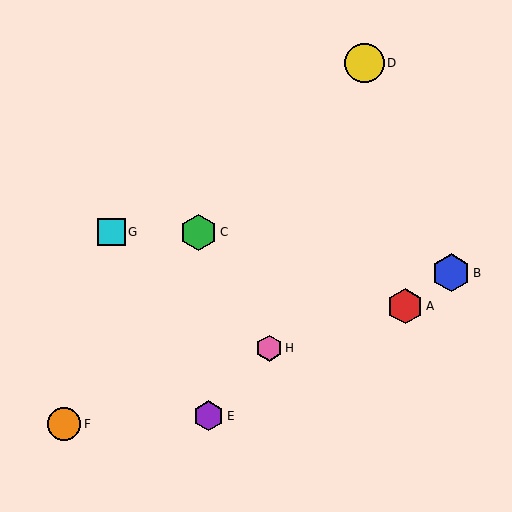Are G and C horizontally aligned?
Yes, both are at y≈232.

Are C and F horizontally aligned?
No, C is at y≈232 and F is at y≈424.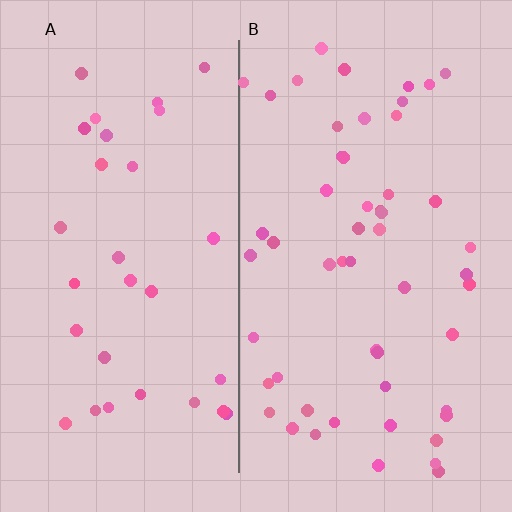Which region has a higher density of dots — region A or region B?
B (the right).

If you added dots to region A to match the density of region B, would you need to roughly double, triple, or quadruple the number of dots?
Approximately double.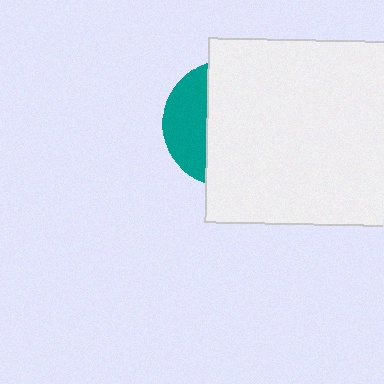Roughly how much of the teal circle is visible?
A small part of it is visible (roughly 32%).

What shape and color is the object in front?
The object in front is a white square.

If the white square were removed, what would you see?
You would see the complete teal circle.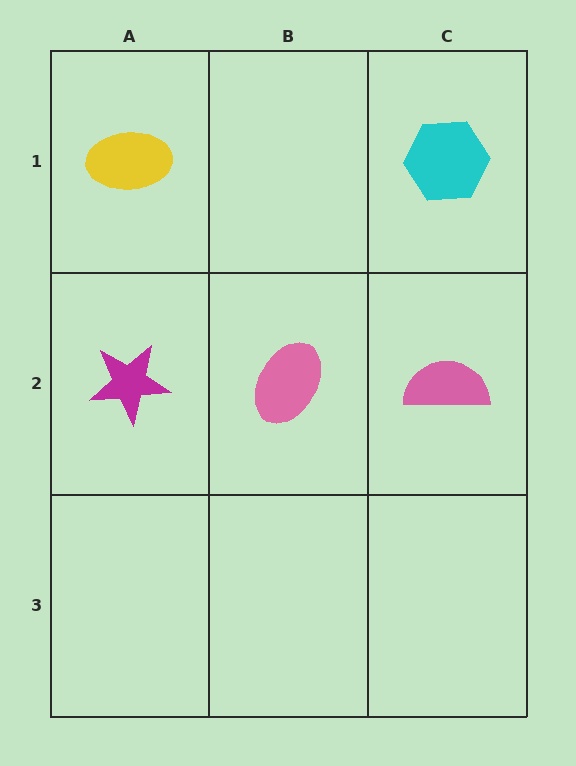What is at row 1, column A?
A yellow ellipse.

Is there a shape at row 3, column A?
No, that cell is empty.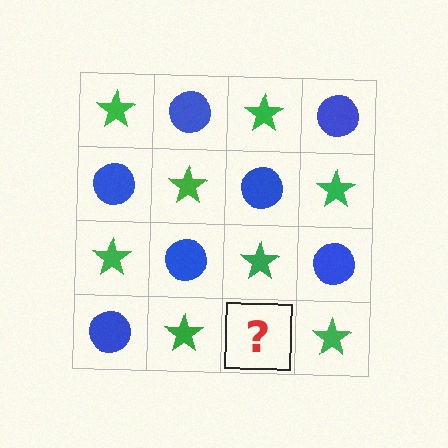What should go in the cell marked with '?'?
The missing cell should contain a blue circle.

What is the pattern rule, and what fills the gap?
The rule is that it alternates green star and blue circle in a checkerboard pattern. The gap should be filled with a blue circle.